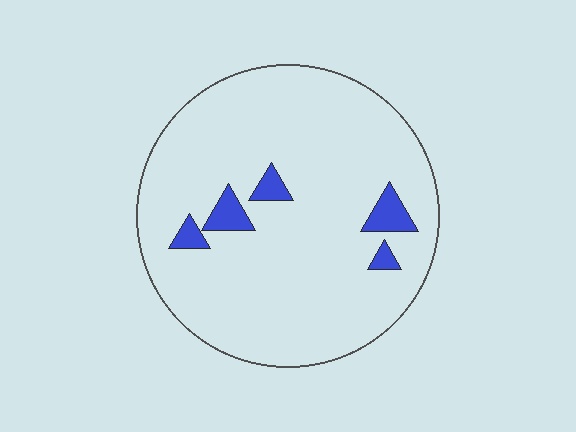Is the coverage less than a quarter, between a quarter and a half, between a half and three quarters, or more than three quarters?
Less than a quarter.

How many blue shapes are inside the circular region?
5.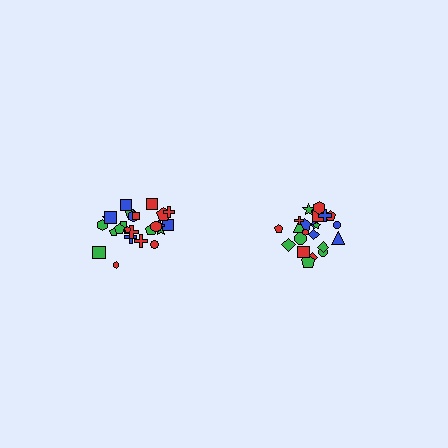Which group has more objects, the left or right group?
The left group.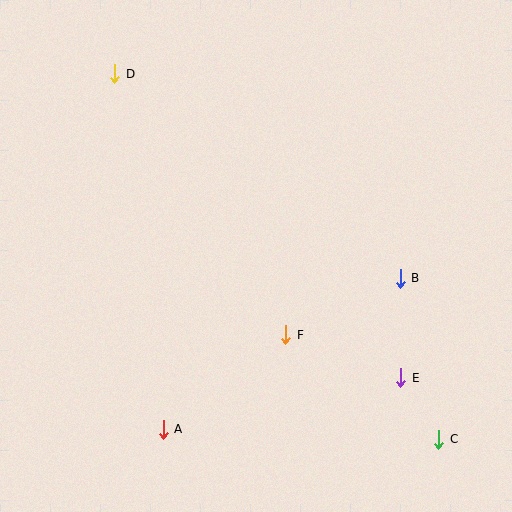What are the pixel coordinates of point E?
Point E is at (401, 378).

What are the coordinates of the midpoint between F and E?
The midpoint between F and E is at (343, 356).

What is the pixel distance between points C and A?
The distance between C and A is 276 pixels.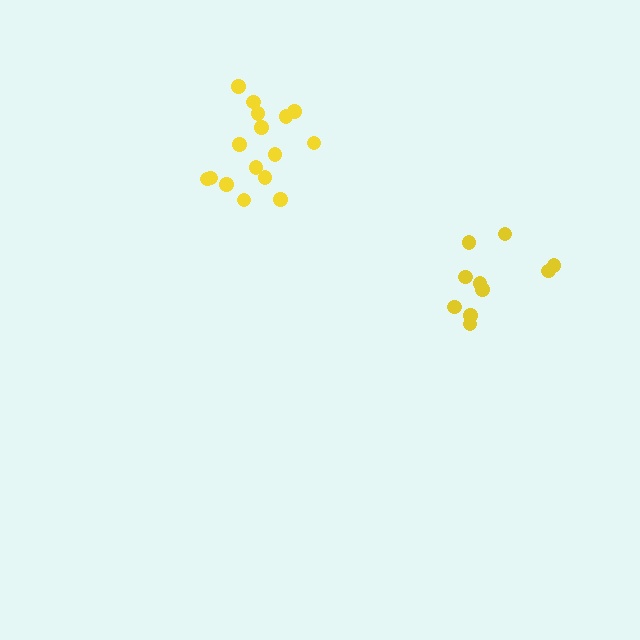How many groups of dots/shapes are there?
There are 2 groups.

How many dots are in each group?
Group 1: 16 dots, Group 2: 10 dots (26 total).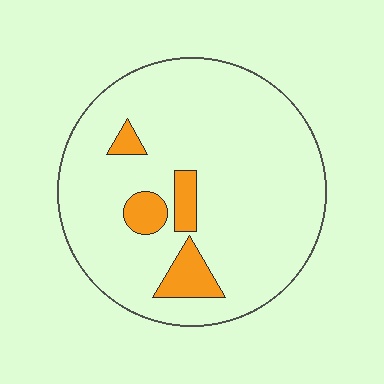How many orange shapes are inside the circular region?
4.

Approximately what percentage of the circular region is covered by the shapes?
Approximately 10%.